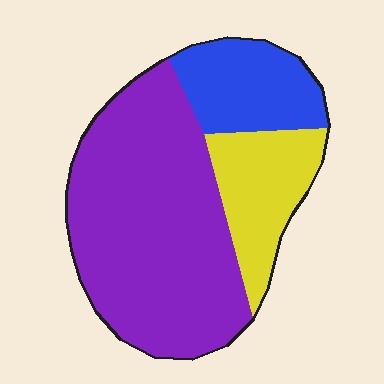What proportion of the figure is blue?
Blue takes up about one fifth (1/5) of the figure.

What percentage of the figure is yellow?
Yellow covers roughly 20% of the figure.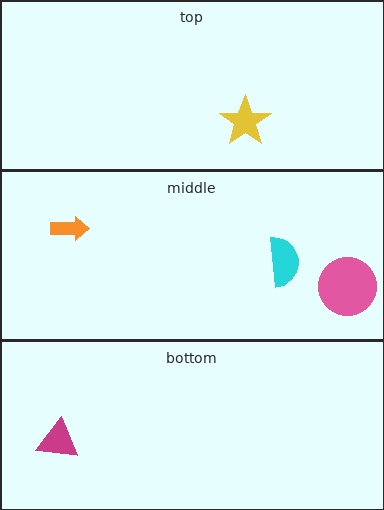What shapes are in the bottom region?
The magenta triangle.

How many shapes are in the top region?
1.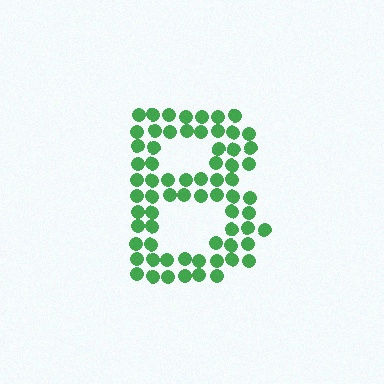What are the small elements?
The small elements are circles.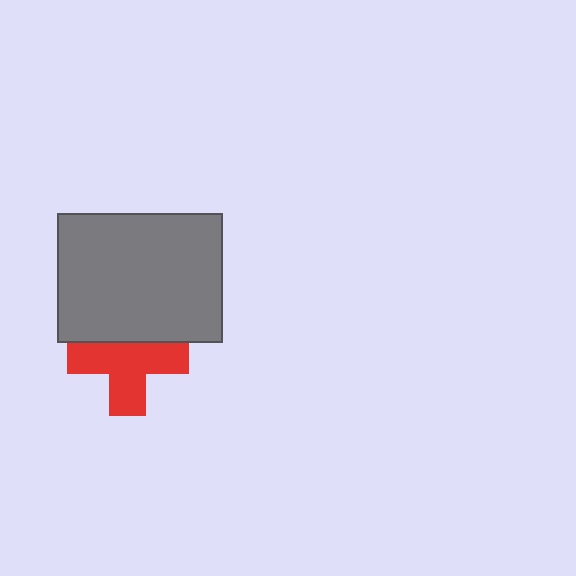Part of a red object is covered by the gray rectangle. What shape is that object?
It is a cross.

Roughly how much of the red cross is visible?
Most of it is visible (roughly 68%).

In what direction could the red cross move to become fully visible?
The red cross could move down. That would shift it out from behind the gray rectangle entirely.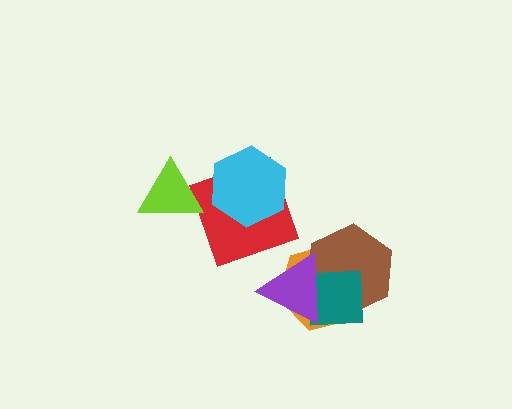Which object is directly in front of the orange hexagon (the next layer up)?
The brown hexagon is directly in front of the orange hexagon.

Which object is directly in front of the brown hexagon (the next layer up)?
The teal square is directly in front of the brown hexagon.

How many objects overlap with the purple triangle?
3 objects overlap with the purple triangle.